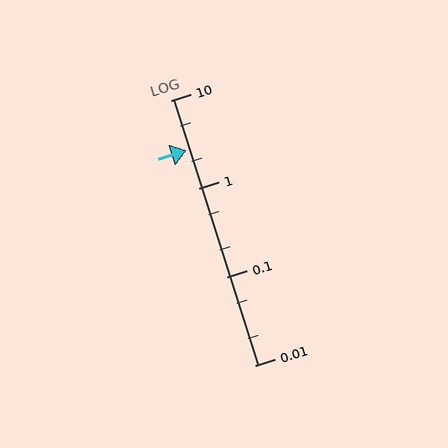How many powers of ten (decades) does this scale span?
The scale spans 3 decades, from 0.01 to 10.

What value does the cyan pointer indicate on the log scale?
The pointer indicates approximately 2.7.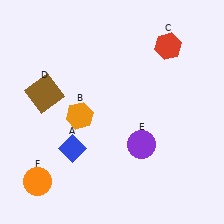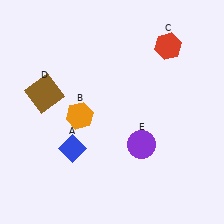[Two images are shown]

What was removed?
The orange circle (F) was removed in Image 2.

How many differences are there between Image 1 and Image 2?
There is 1 difference between the two images.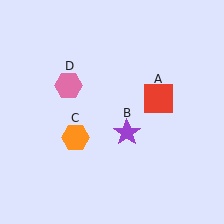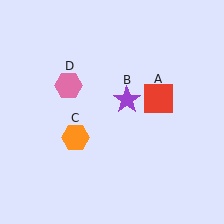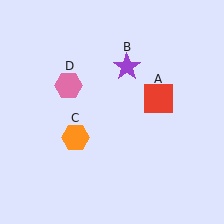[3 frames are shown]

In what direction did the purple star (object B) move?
The purple star (object B) moved up.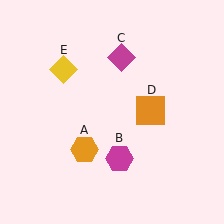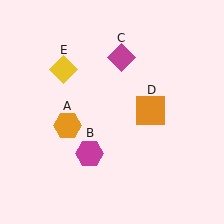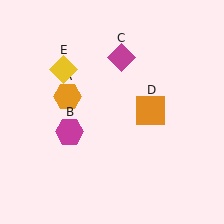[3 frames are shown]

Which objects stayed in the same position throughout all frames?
Magenta diamond (object C) and orange square (object D) and yellow diamond (object E) remained stationary.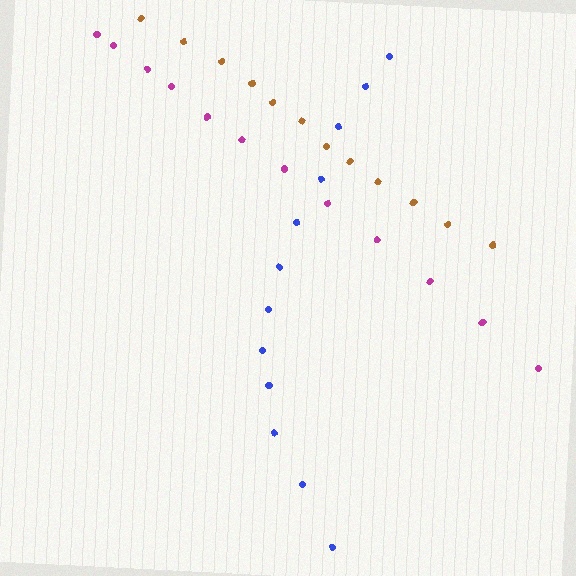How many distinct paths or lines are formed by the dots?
There are 3 distinct paths.